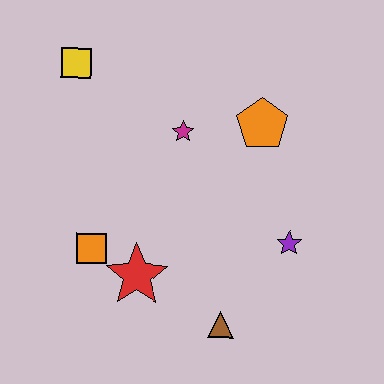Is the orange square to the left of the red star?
Yes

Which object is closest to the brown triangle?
The red star is closest to the brown triangle.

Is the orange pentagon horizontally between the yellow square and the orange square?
No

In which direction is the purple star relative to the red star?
The purple star is to the right of the red star.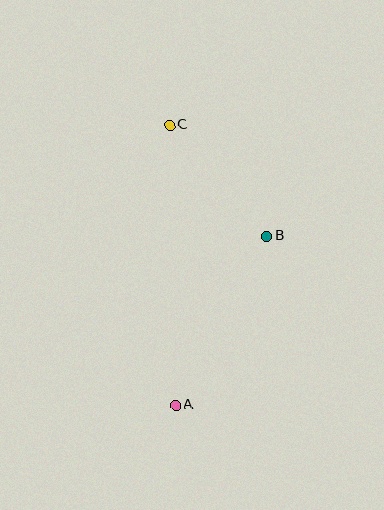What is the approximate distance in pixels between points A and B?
The distance between A and B is approximately 192 pixels.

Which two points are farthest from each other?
Points A and C are farthest from each other.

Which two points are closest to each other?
Points B and C are closest to each other.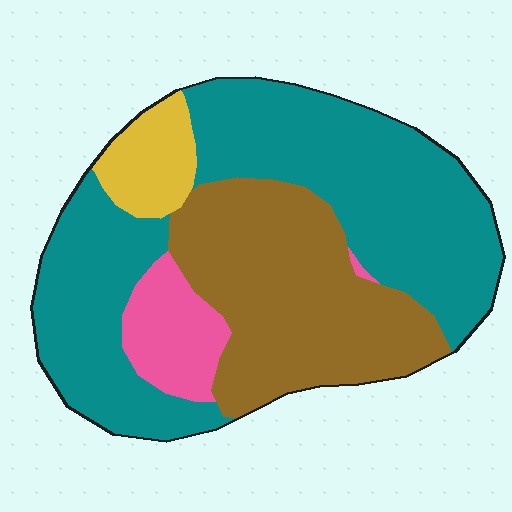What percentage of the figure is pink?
Pink takes up less than a quarter of the figure.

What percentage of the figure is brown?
Brown covers around 30% of the figure.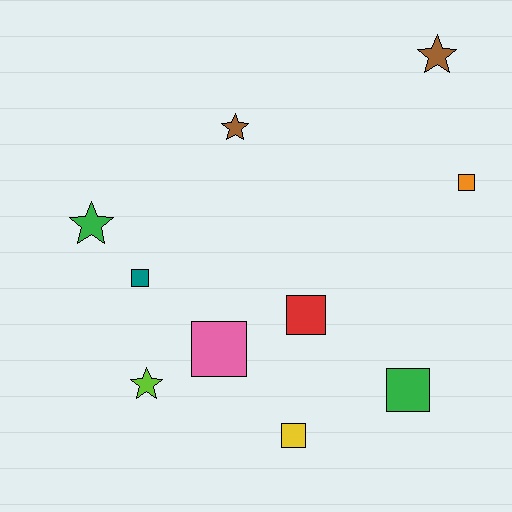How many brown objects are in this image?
There are 2 brown objects.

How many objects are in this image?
There are 10 objects.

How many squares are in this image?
There are 6 squares.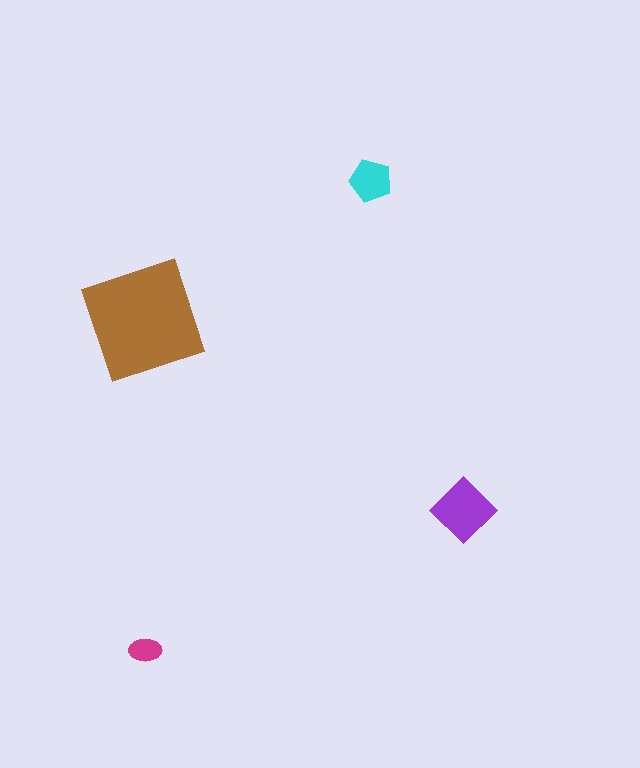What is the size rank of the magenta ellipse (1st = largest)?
4th.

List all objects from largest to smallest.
The brown square, the purple diamond, the cyan pentagon, the magenta ellipse.